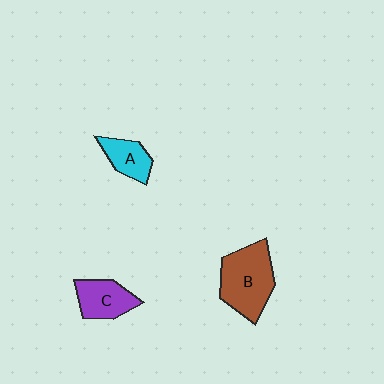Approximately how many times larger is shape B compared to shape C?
Approximately 1.6 times.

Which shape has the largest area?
Shape B (brown).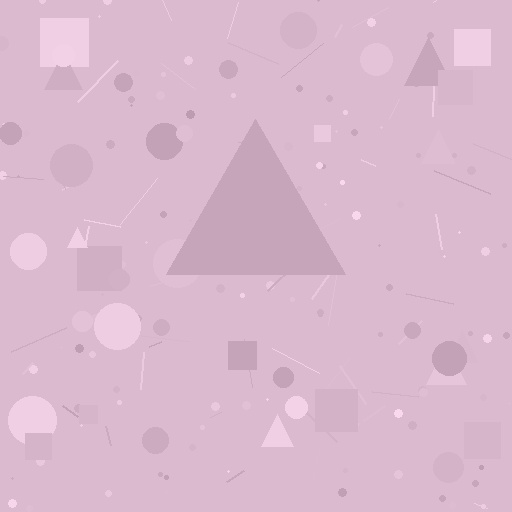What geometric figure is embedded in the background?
A triangle is embedded in the background.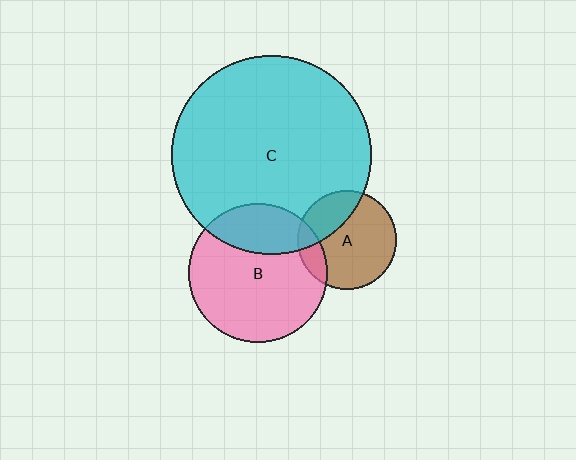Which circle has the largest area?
Circle C (cyan).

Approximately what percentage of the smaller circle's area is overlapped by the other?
Approximately 30%.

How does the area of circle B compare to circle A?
Approximately 2.0 times.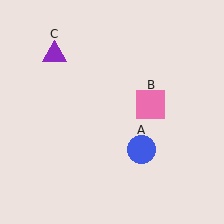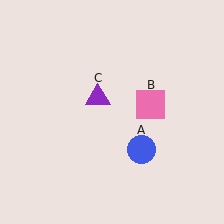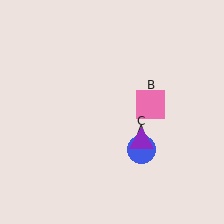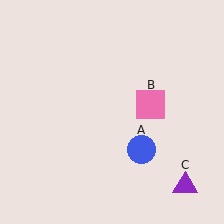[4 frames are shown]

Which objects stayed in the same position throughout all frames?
Blue circle (object A) and pink square (object B) remained stationary.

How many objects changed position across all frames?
1 object changed position: purple triangle (object C).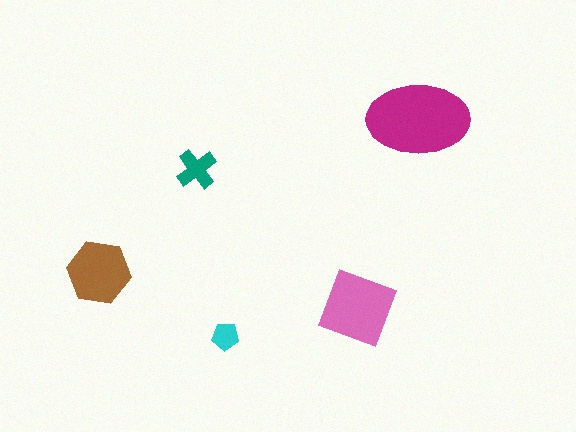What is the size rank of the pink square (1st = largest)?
2nd.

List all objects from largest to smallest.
The magenta ellipse, the pink square, the brown hexagon, the teal cross, the cyan pentagon.